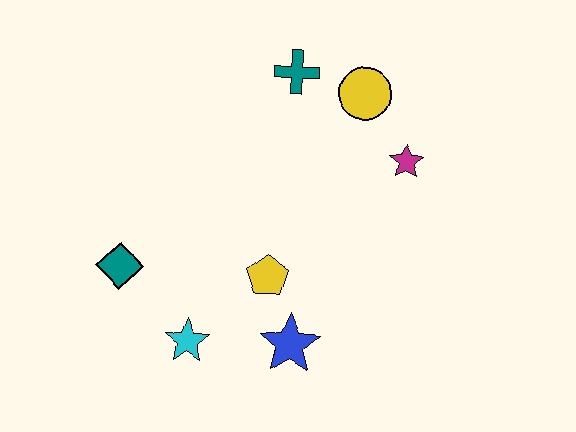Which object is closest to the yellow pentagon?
The blue star is closest to the yellow pentagon.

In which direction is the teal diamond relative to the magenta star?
The teal diamond is to the left of the magenta star.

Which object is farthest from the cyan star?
The yellow circle is farthest from the cyan star.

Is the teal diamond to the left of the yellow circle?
Yes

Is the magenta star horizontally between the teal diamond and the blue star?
No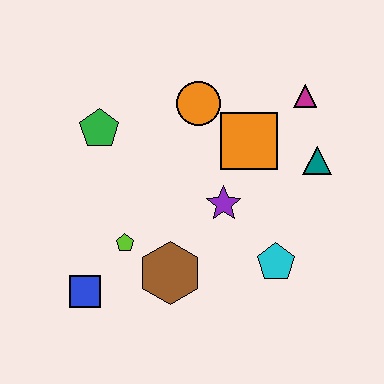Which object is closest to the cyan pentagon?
The purple star is closest to the cyan pentagon.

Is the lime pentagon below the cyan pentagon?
No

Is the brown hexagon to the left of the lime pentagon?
No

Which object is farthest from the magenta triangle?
The blue square is farthest from the magenta triangle.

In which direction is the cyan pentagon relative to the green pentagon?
The cyan pentagon is to the right of the green pentagon.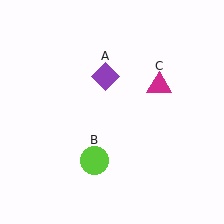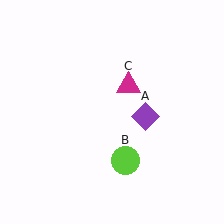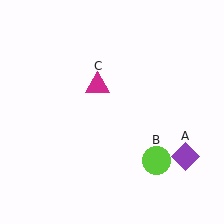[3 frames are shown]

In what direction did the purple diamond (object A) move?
The purple diamond (object A) moved down and to the right.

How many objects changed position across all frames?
3 objects changed position: purple diamond (object A), lime circle (object B), magenta triangle (object C).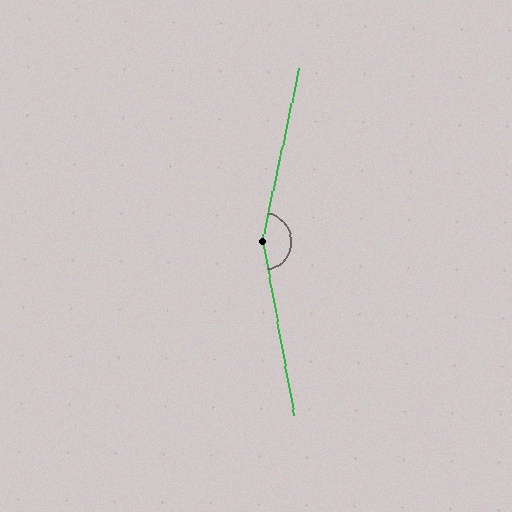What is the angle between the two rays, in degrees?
Approximately 158 degrees.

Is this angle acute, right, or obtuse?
It is obtuse.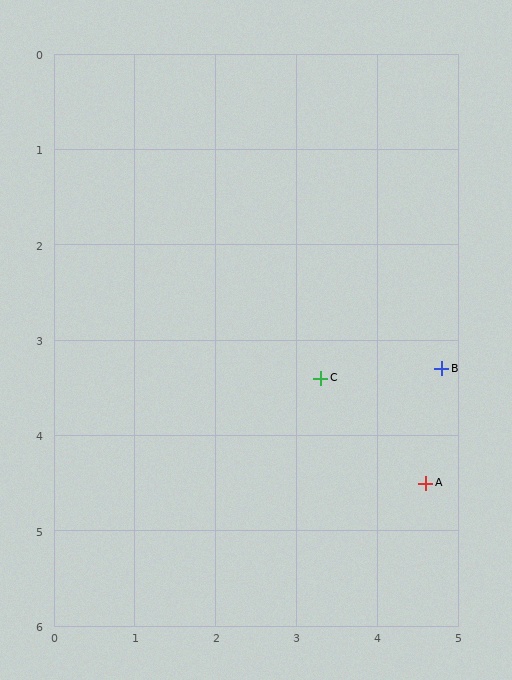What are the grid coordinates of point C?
Point C is at approximately (3.3, 3.4).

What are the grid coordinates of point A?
Point A is at approximately (4.6, 4.5).